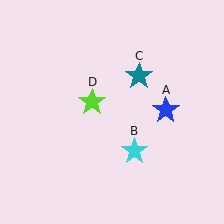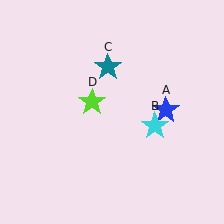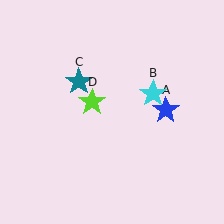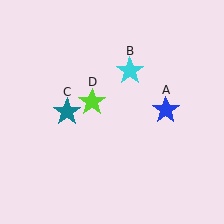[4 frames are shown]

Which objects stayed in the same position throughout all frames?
Blue star (object A) and lime star (object D) remained stationary.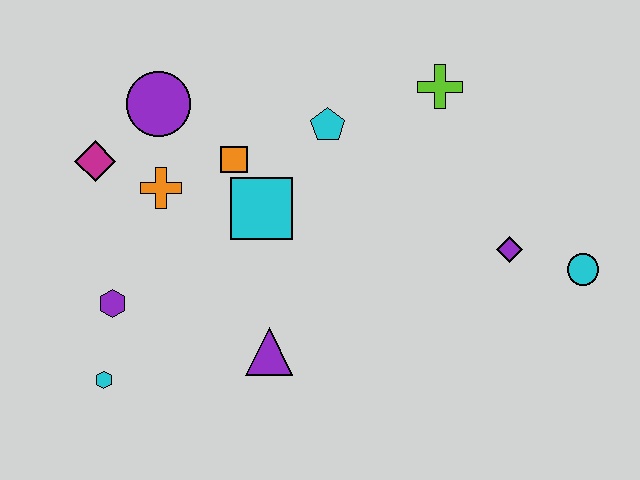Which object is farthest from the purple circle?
The cyan circle is farthest from the purple circle.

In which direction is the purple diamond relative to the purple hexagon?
The purple diamond is to the right of the purple hexagon.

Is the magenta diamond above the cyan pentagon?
No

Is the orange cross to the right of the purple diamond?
No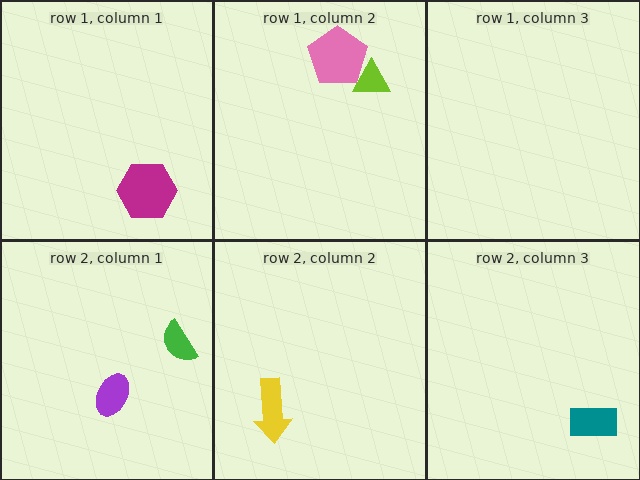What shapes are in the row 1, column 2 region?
The pink pentagon, the lime triangle.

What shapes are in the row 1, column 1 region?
The magenta hexagon.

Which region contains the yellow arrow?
The row 2, column 2 region.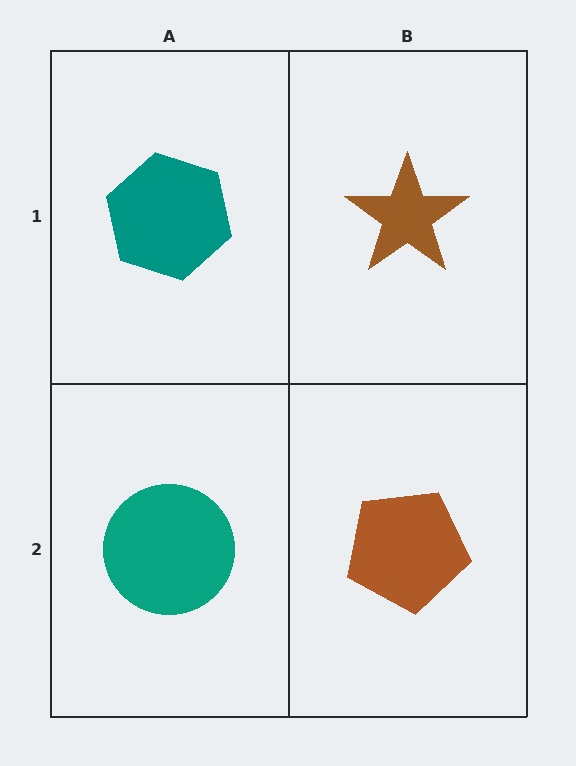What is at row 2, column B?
A brown pentagon.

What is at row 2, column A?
A teal circle.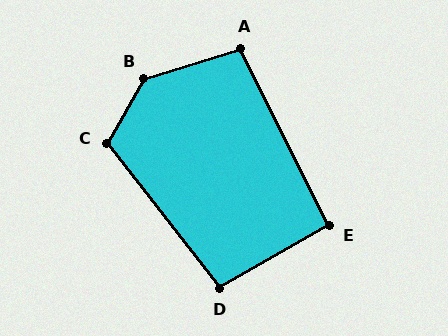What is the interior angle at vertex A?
Approximately 100 degrees (obtuse).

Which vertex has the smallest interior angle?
E, at approximately 93 degrees.